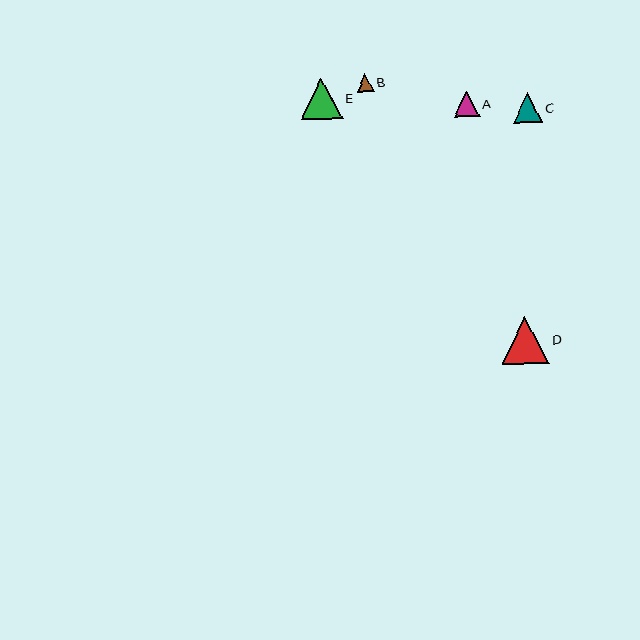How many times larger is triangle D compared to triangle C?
Triangle D is approximately 1.6 times the size of triangle C.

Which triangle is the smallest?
Triangle B is the smallest with a size of approximately 17 pixels.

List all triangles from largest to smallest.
From largest to smallest: D, E, C, A, B.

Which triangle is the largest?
Triangle D is the largest with a size of approximately 47 pixels.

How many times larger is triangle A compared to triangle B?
Triangle A is approximately 1.5 times the size of triangle B.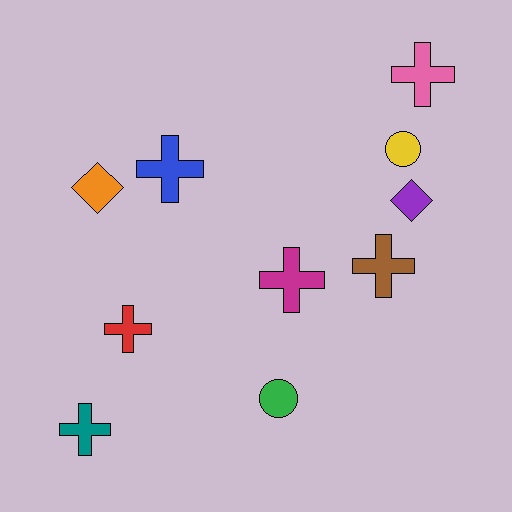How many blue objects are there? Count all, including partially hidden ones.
There is 1 blue object.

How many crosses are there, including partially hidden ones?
There are 6 crosses.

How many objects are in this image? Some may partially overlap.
There are 10 objects.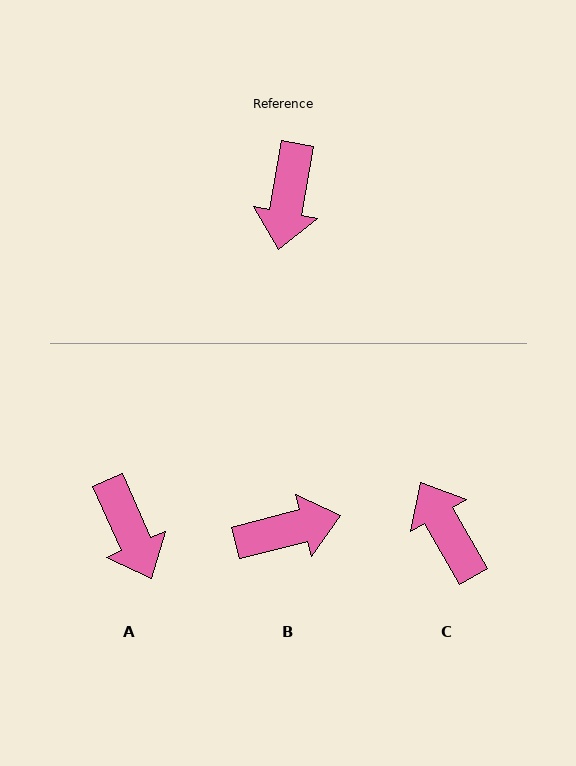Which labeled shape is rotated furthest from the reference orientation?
C, about 141 degrees away.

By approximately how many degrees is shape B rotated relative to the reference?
Approximately 114 degrees counter-clockwise.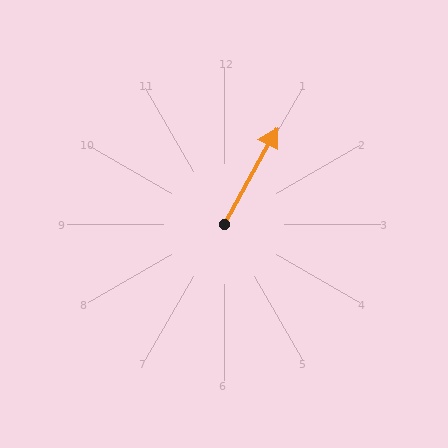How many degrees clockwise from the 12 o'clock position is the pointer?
Approximately 29 degrees.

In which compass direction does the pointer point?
Northeast.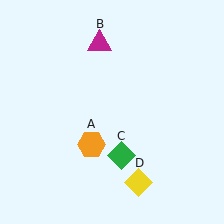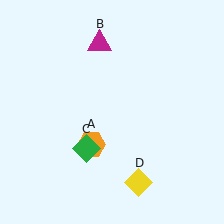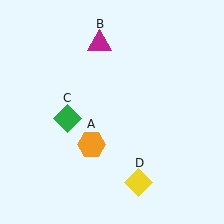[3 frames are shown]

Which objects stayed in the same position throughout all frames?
Orange hexagon (object A) and magenta triangle (object B) and yellow diamond (object D) remained stationary.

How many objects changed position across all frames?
1 object changed position: green diamond (object C).